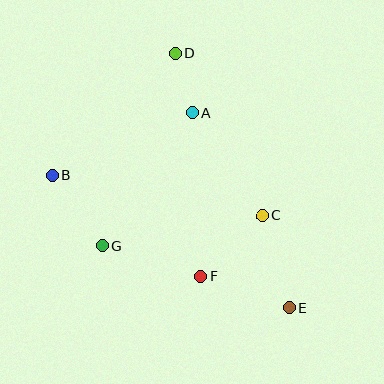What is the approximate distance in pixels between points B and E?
The distance between B and E is approximately 271 pixels.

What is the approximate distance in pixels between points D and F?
The distance between D and F is approximately 224 pixels.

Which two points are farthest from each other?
Points D and E are farthest from each other.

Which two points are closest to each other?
Points A and D are closest to each other.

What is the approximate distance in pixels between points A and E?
The distance between A and E is approximately 218 pixels.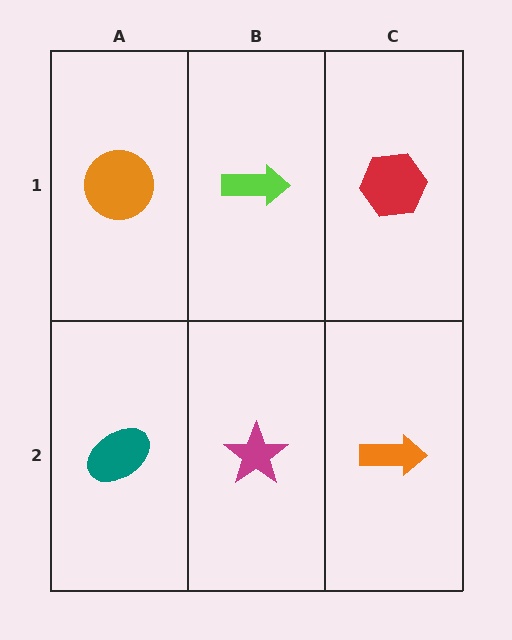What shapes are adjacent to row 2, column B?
A lime arrow (row 1, column B), a teal ellipse (row 2, column A), an orange arrow (row 2, column C).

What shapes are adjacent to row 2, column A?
An orange circle (row 1, column A), a magenta star (row 2, column B).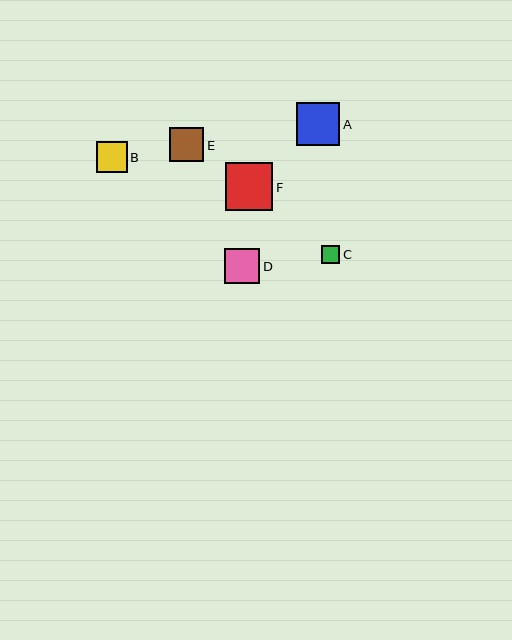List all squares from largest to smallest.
From largest to smallest: F, A, D, E, B, C.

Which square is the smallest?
Square C is the smallest with a size of approximately 18 pixels.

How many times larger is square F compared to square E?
Square F is approximately 1.4 times the size of square E.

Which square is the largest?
Square F is the largest with a size of approximately 48 pixels.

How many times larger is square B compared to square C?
Square B is approximately 1.7 times the size of square C.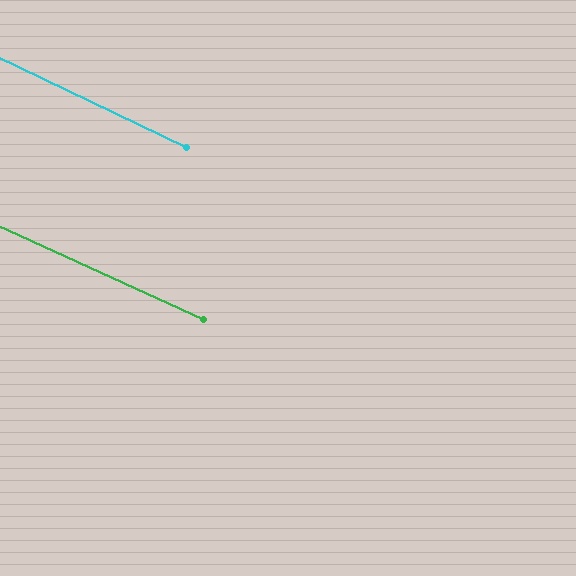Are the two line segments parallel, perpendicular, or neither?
Parallel — their directions differ by only 1.2°.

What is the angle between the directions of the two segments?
Approximately 1 degree.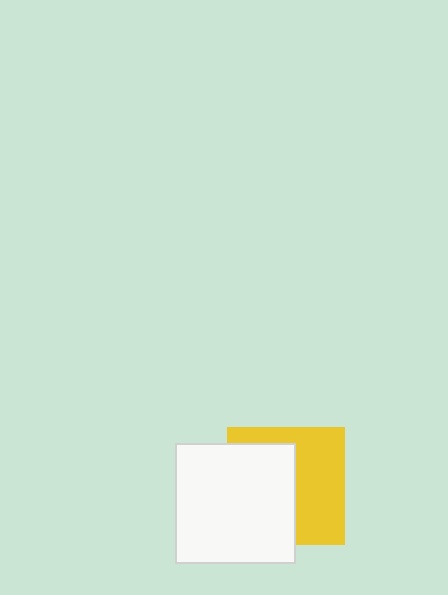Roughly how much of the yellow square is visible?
About half of it is visible (roughly 50%).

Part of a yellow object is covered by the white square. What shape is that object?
It is a square.